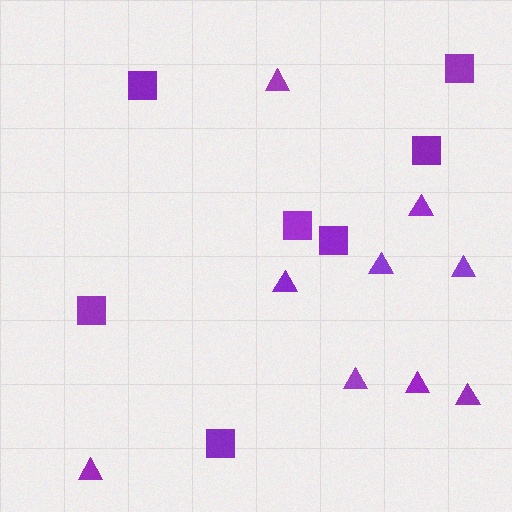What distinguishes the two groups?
There are 2 groups: one group of squares (7) and one group of triangles (9).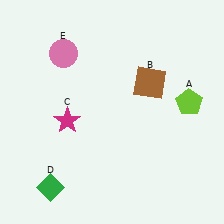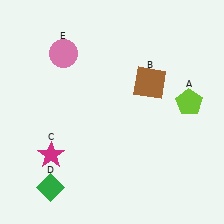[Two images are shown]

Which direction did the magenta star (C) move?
The magenta star (C) moved down.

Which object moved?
The magenta star (C) moved down.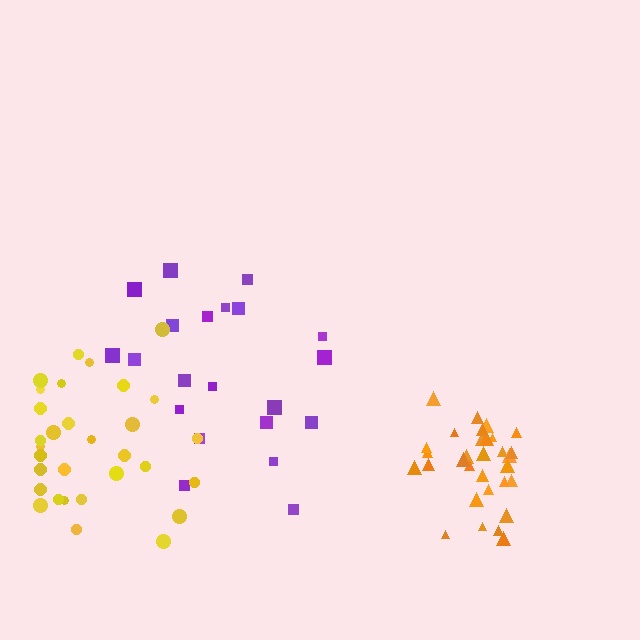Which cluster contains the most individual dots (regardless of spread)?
Yellow (32).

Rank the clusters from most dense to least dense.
orange, yellow, purple.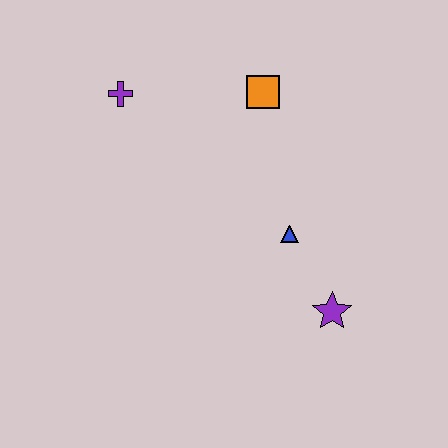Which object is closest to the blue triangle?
The purple star is closest to the blue triangle.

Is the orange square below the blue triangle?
No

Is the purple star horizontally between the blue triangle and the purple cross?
No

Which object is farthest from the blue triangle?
The purple cross is farthest from the blue triangle.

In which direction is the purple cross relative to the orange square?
The purple cross is to the left of the orange square.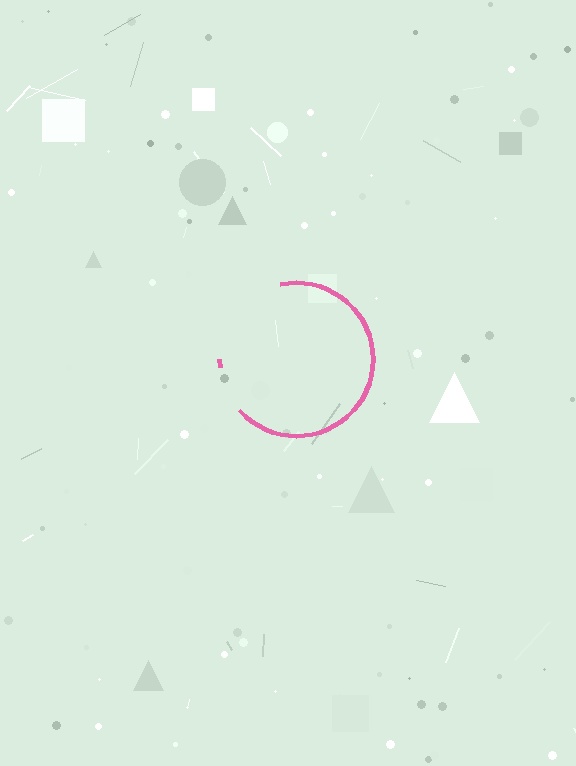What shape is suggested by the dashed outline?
The dashed outline suggests a circle.